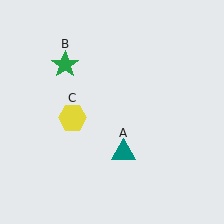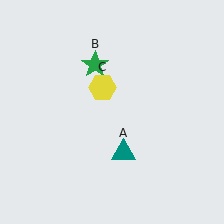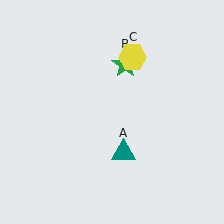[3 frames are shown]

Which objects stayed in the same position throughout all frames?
Teal triangle (object A) remained stationary.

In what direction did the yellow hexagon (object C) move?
The yellow hexagon (object C) moved up and to the right.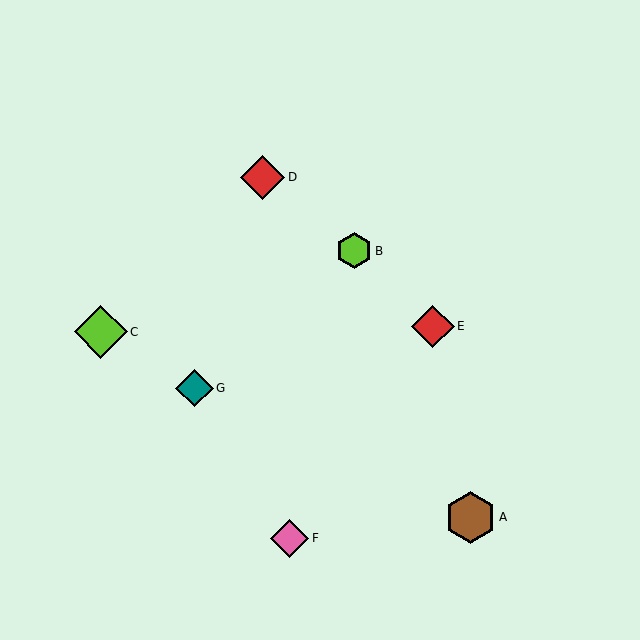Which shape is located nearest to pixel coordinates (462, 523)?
The brown hexagon (labeled A) at (470, 517) is nearest to that location.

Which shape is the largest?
The lime diamond (labeled C) is the largest.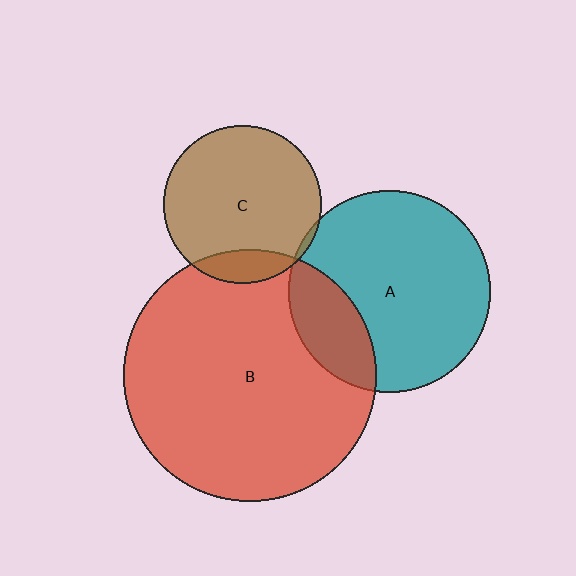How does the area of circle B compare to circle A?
Approximately 1.6 times.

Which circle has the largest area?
Circle B (red).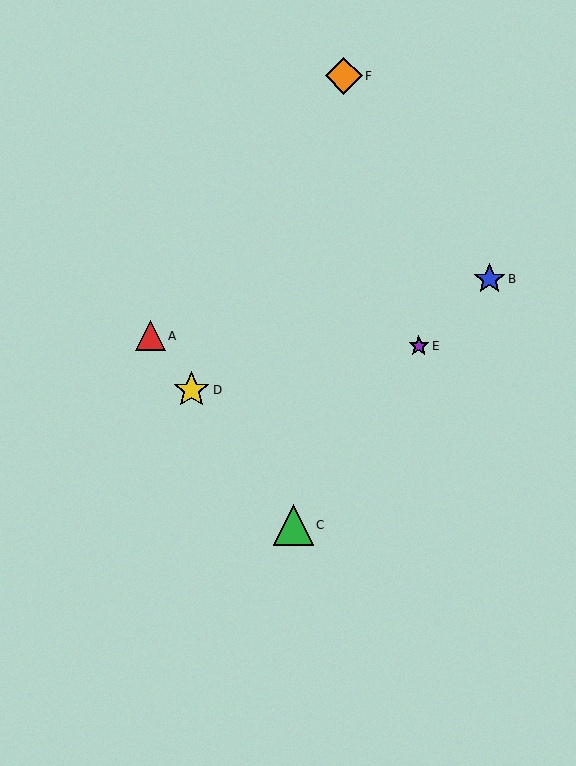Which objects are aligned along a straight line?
Objects A, C, D are aligned along a straight line.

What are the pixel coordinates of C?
Object C is at (293, 525).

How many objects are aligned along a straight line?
3 objects (A, C, D) are aligned along a straight line.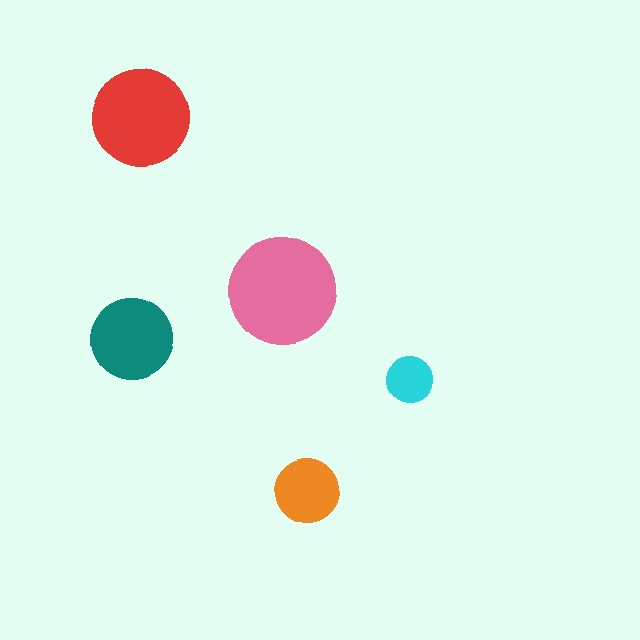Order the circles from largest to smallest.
the pink one, the red one, the teal one, the orange one, the cyan one.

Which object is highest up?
The red circle is topmost.